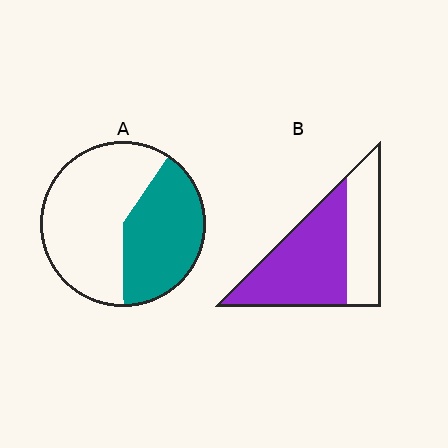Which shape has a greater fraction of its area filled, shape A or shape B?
Shape B.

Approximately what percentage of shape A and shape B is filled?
A is approximately 40% and B is approximately 65%.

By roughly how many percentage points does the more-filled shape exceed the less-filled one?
By roughly 25 percentage points (B over A).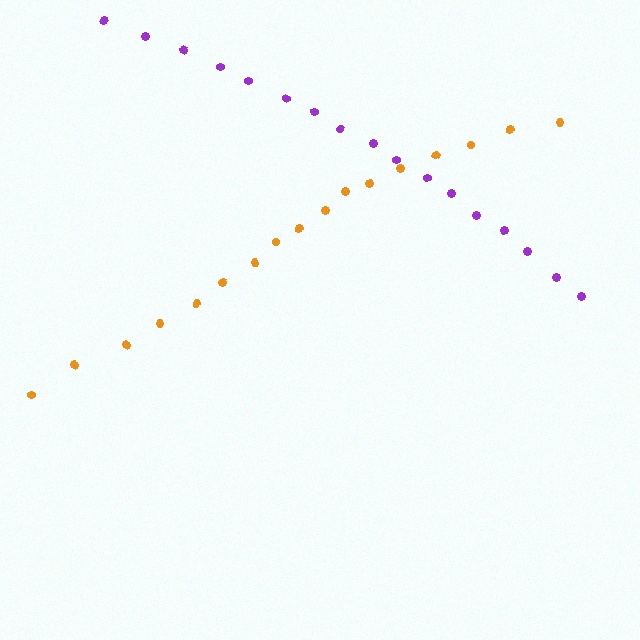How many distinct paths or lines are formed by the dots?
There are 2 distinct paths.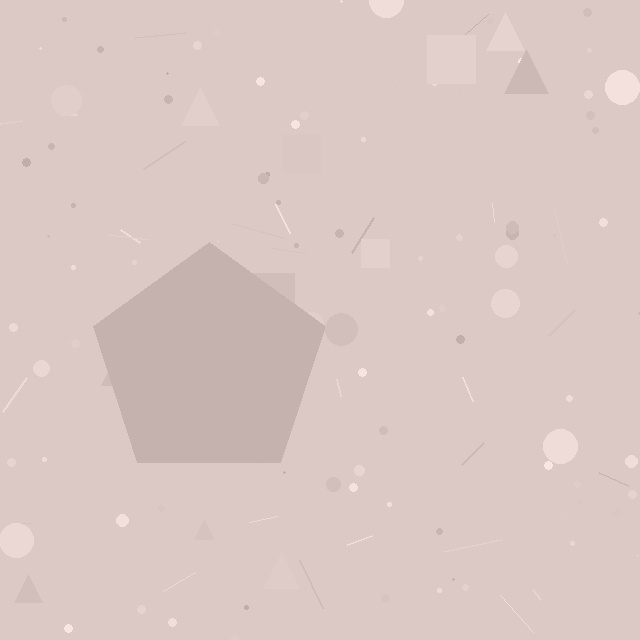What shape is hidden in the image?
A pentagon is hidden in the image.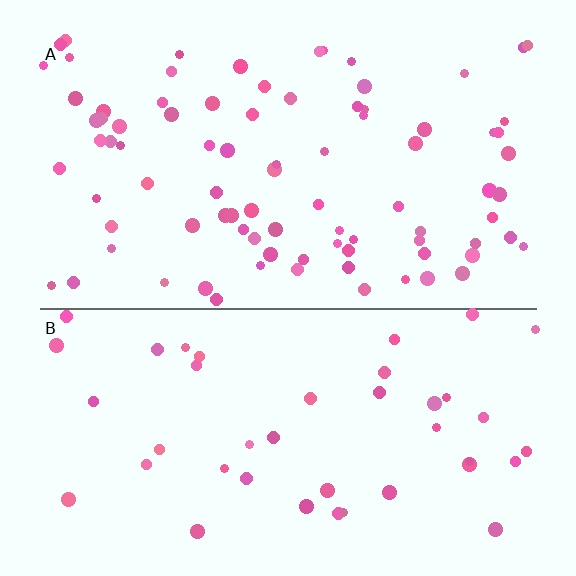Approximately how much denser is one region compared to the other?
Approximately 2.0× — region A over region B.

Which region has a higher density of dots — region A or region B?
A (the top).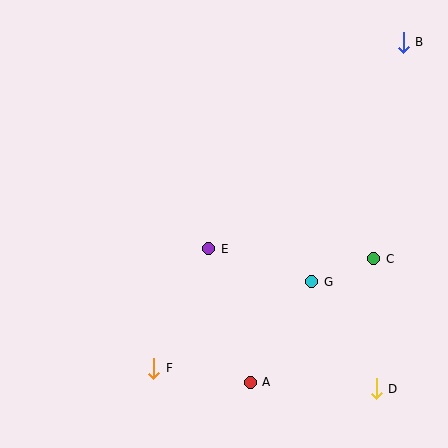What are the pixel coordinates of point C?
Point C is at (374, 259).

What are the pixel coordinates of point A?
Point A is at (250, 382).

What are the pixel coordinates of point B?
Point B is at (403, 42).